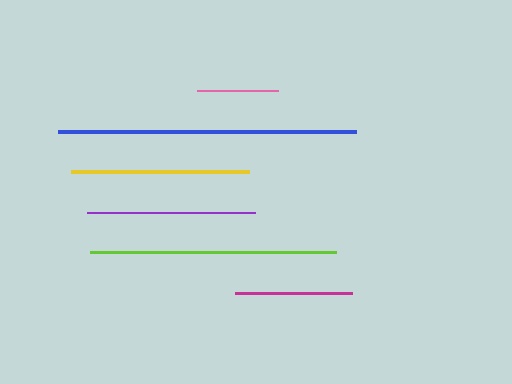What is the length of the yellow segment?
The yellow segment is approximately 178 pixels long.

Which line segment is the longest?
The blue line is the longest at approximately 299 pixels.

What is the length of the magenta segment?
The magenta segment is approximately 117 pixels long.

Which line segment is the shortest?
The pink line is the shortest at approximately 81 pixels.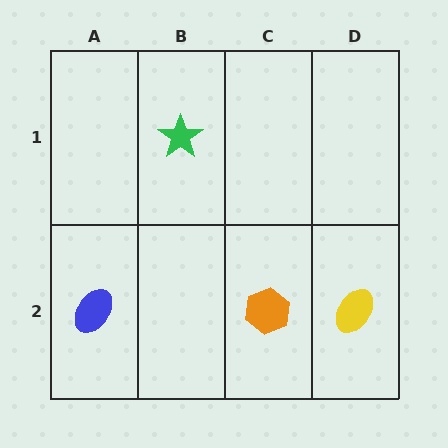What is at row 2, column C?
An orange hexagon.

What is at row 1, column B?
A green star.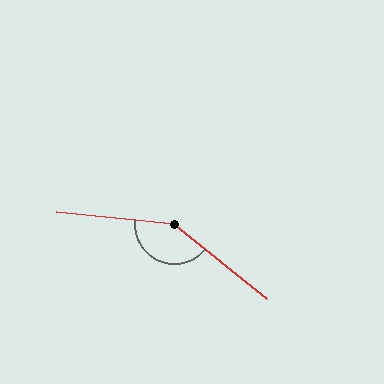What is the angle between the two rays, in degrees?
Approximately 147 degrees.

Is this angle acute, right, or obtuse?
It is obtuse.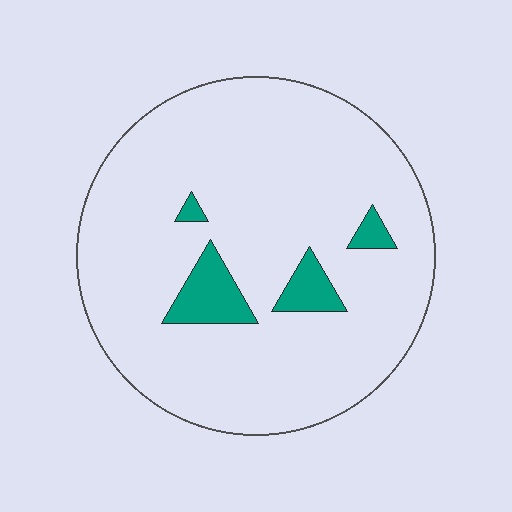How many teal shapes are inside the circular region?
4.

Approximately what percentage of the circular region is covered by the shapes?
Approximately 10%.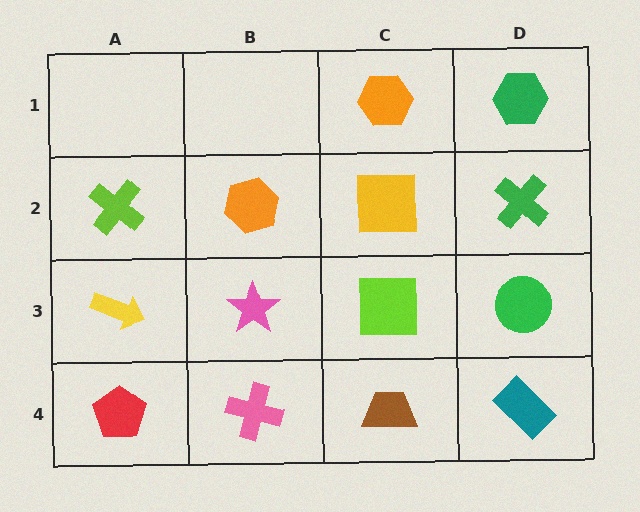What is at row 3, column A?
A yellow arrow.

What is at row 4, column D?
A teal rectangle.